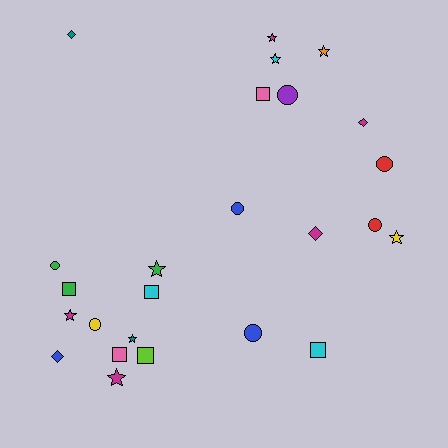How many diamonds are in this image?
There are 4 diamonds.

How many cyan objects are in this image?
There are 3 cyan objects.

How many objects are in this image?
There are 25 objects.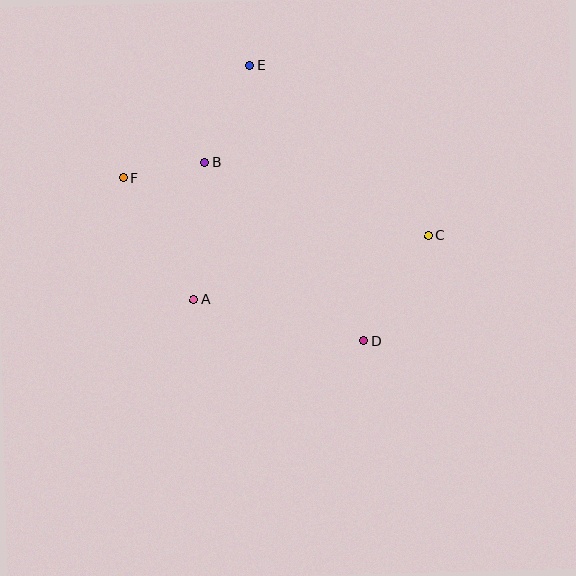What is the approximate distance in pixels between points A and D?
The distance between A and D is approximately 175 pixels.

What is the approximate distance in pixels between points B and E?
The distance between B and E is approximately 107 pixels.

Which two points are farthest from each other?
Points C and F are farthest from each other.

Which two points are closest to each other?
Points B and F are closest to each other.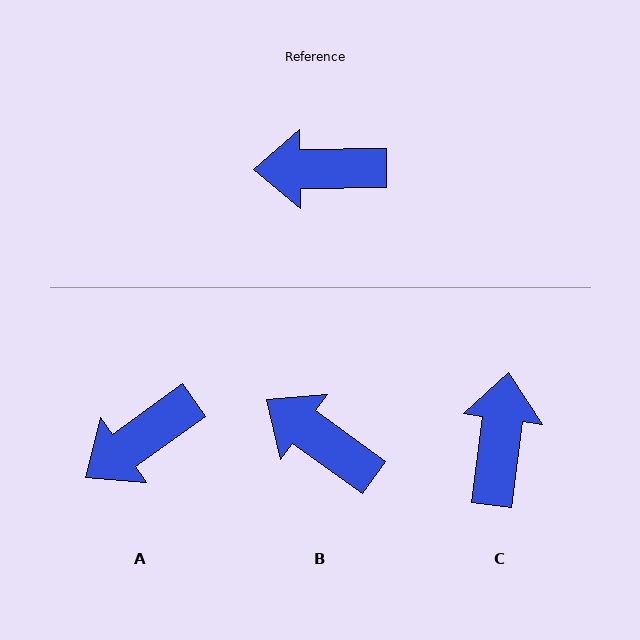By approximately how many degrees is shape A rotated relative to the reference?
Approximately 35 degrees counter-clockwise.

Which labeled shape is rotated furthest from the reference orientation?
C, about 98 degrees away.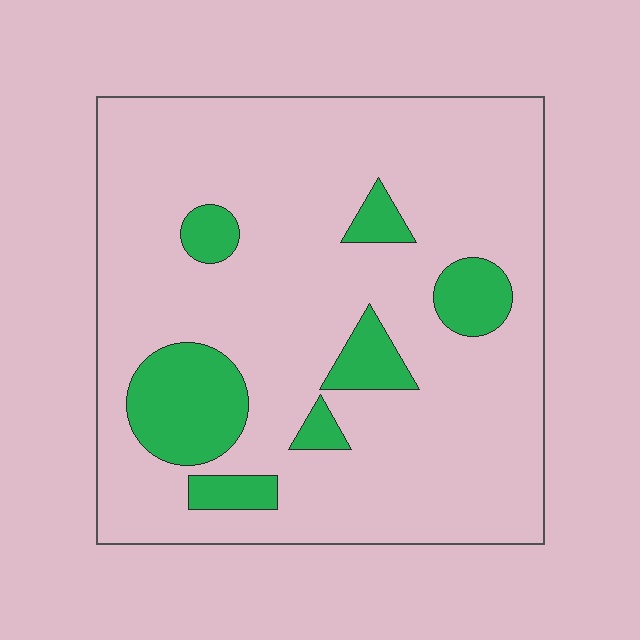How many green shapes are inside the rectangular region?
7.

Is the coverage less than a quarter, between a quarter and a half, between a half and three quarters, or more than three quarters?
Less than a quarter.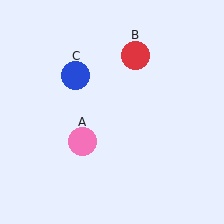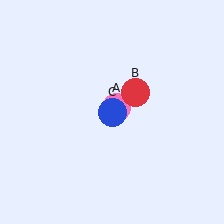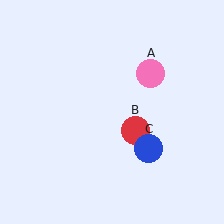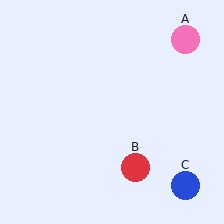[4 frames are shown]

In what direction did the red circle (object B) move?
The red circle (object B) moved down.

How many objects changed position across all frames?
3 objects changed position: pink circle (object A), red circle (object B), blue circle (object C).